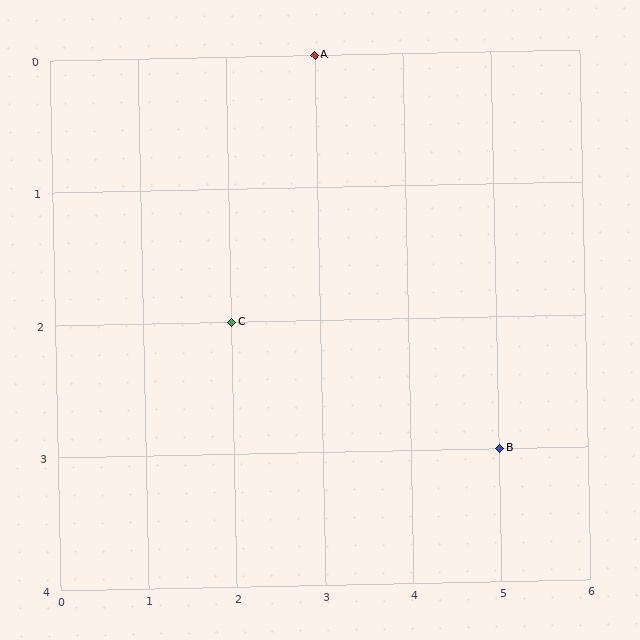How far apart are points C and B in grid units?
Points C and B are 3 columns and 1 row apart (about 3.2 grid units diagonally).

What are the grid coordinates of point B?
Point B is at grid coordinates (5, 3).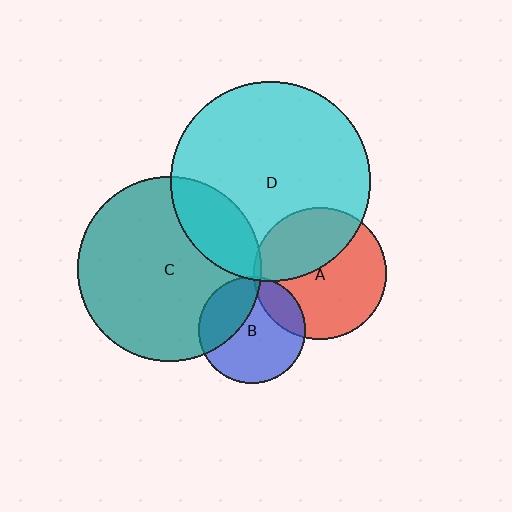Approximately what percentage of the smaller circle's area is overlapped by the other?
Approximately 20%.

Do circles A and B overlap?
Yes.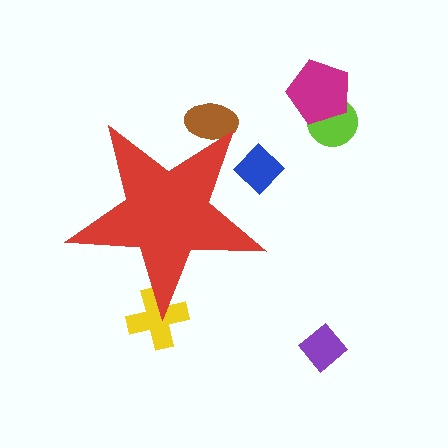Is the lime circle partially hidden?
No, the lime circle is fully visible.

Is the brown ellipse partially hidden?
Yes, the brown ellipse is partially hidden behind the red star.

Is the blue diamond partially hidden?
Yes, the blue diamond is partially hidden behind the red star.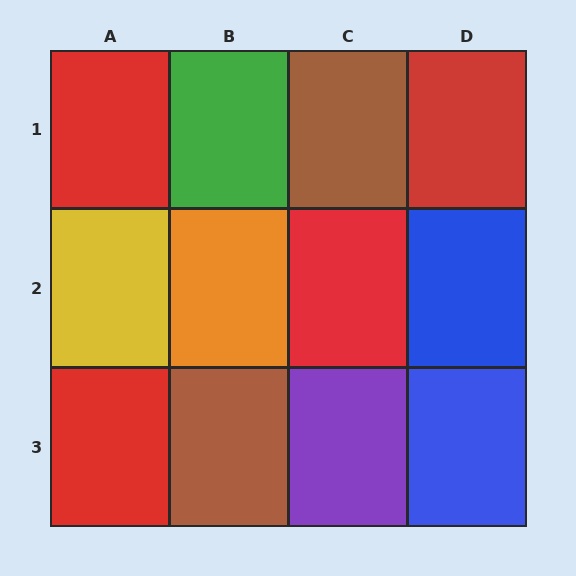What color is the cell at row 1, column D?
Red.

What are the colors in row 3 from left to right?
Red, brown, purple, blue.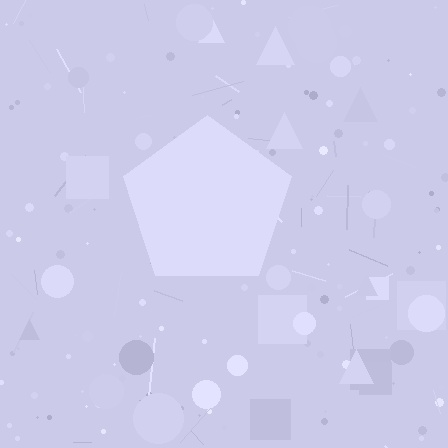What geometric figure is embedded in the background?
A pentagon is embedded in the background.